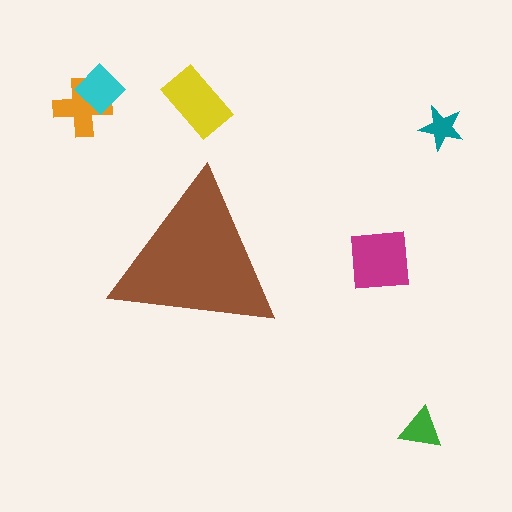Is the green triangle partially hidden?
No, the green triangle is fully visible.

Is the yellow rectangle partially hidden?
No, the yellow rectangle is fully visible.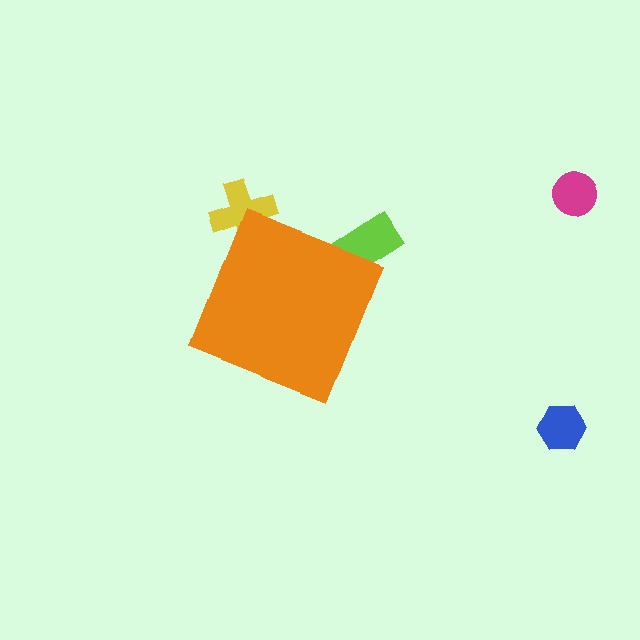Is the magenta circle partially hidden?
No, the magenta circle is fully visible.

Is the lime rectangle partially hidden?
Yes, the lime rectangle is partially hidden behind the orange diamond.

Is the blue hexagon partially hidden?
No, the blue hexagon is fully visible.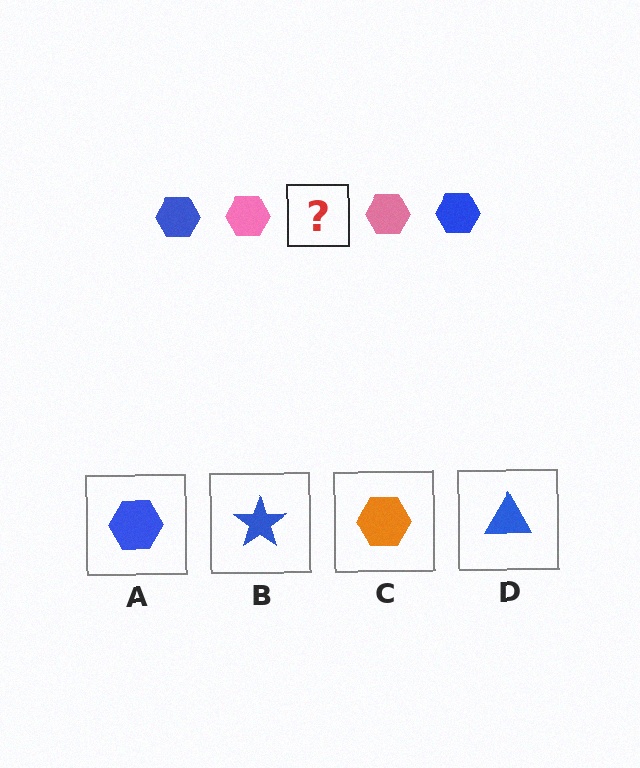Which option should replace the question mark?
Option A.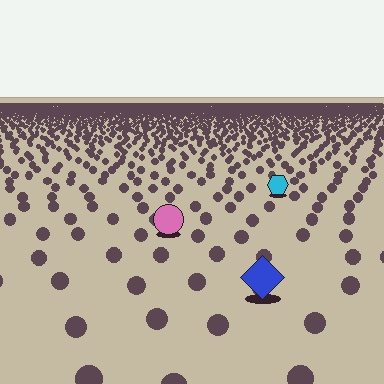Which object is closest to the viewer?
The blue diamond is closest. The texture marks near it are larger and more spread out.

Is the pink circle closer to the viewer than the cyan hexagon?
Yes. The pink circle is closer — you can tell from the texture gradient: the ground texture is coarser near it.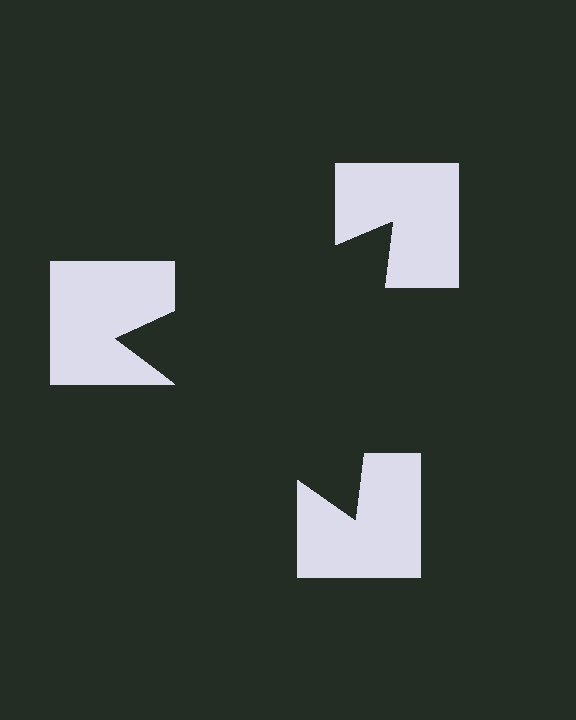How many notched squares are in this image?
There are 3 — one at each vertex of the illusory triangle.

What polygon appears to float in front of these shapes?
An illusory triangle — its edges are inferred from the aligned wedge cuts in the notched squares, not physically drawn.